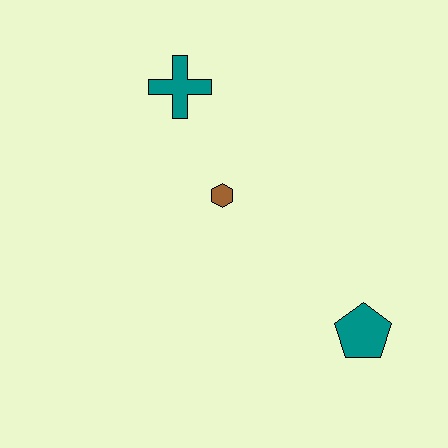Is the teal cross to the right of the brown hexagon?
No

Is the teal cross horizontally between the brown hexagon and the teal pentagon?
No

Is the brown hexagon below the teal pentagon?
No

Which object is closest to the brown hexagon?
The teal cross is closest to the brown hexagon.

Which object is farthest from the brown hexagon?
The teal pentagon is farthest from the brown hexagon.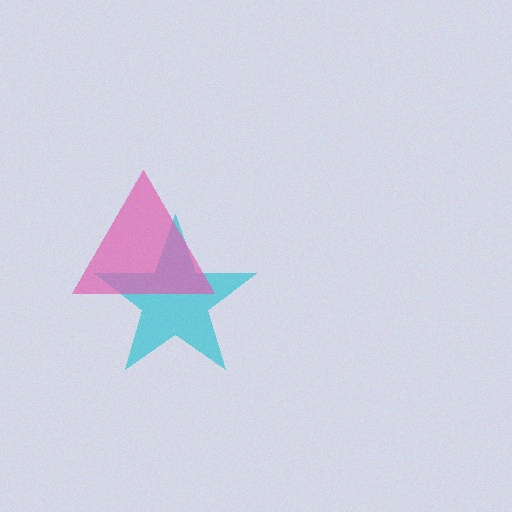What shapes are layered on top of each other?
The layered shapes are: a cyan star, a pink triangle.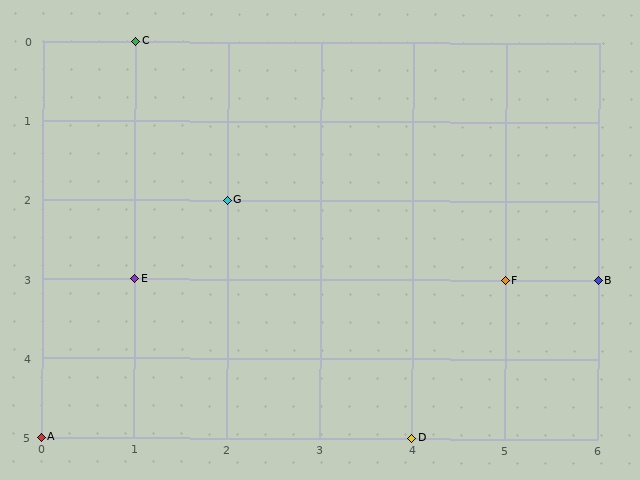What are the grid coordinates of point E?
Point E is at grid coordinates (1, 3).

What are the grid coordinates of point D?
Point D is at grid coordinates (4, 5).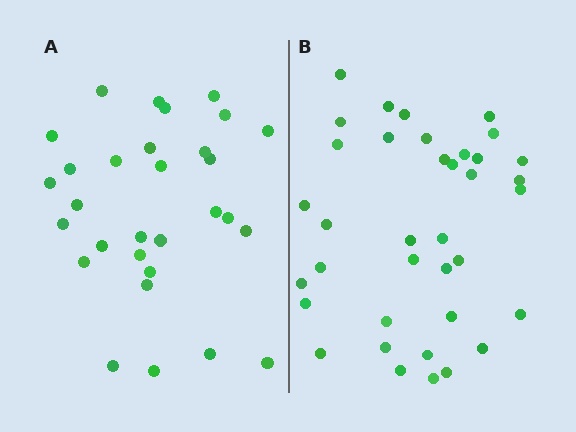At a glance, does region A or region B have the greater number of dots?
Region B (the right region) has more dots.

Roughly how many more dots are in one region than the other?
Region B has roughly 8 or so more dots than region A.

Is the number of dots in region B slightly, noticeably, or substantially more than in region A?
Region B has only slightly more — the two regions are fairly close. The ratio is roughly 1.2 to 1.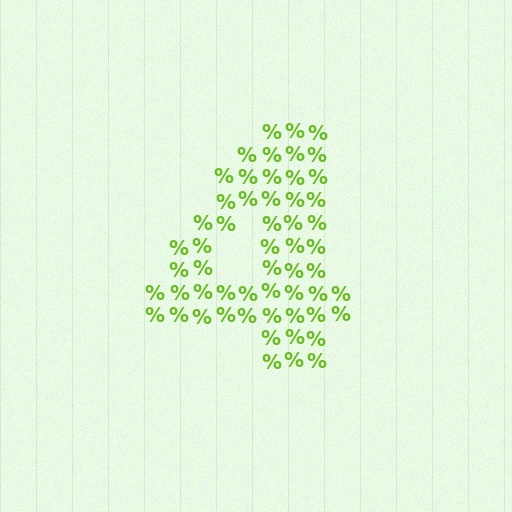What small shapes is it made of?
It is made of small percent signs.